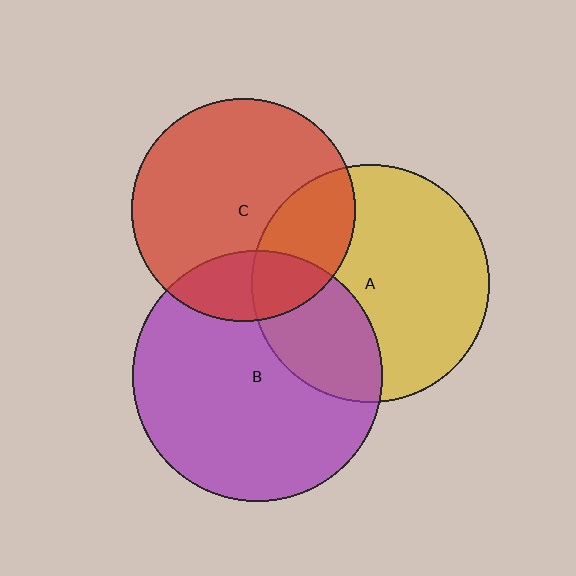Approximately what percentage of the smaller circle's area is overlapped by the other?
Approximately 25%.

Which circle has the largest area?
Circle B (purple).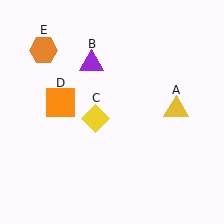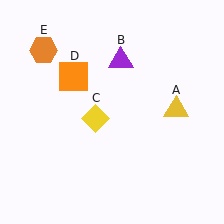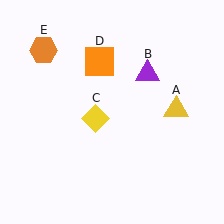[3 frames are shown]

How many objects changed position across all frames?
2 objects changed position: purple triangle (object B), orange square (object D).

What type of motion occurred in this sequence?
The purple triangle (object B), orange square (object D) rotated clockwise around the center of the scene.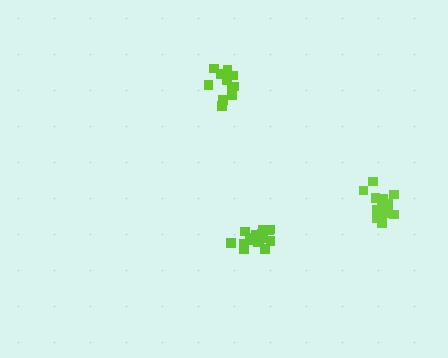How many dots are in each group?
Group 1: 16 dots, Group 2: 13 dots, Group 3: 17 dots (46 total).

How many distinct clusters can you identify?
There are 3 distinct clusters.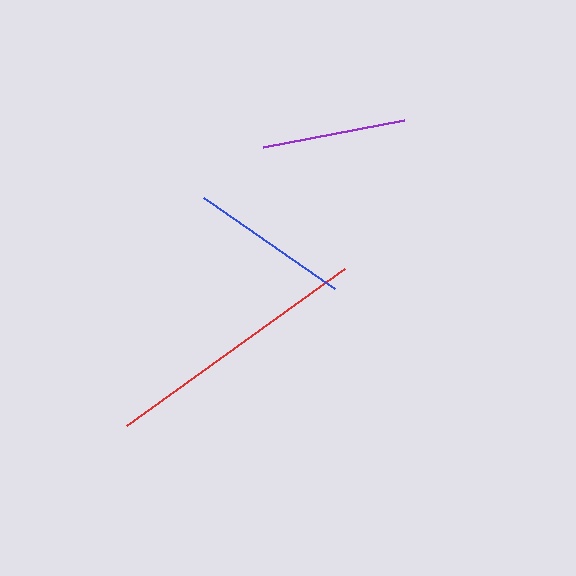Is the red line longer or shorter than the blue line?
The red line is longer than the blue line.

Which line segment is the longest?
The red line is the longest at approximately 269 pixels.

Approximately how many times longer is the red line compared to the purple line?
The red line is approximately 1.9 times the length of the purple line.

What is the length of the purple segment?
The purple segment is approximately 144 pixels long.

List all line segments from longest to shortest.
From longest to shortest: red, blue, purple.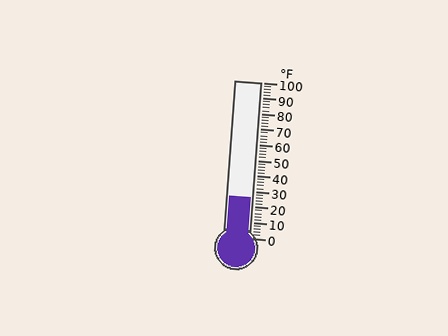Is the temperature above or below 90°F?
The temperature is below 90°F.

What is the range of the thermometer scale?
The thermometer scale ranges from 0°F to 100°F.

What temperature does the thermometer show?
The thermometer shows approximately 26°F.